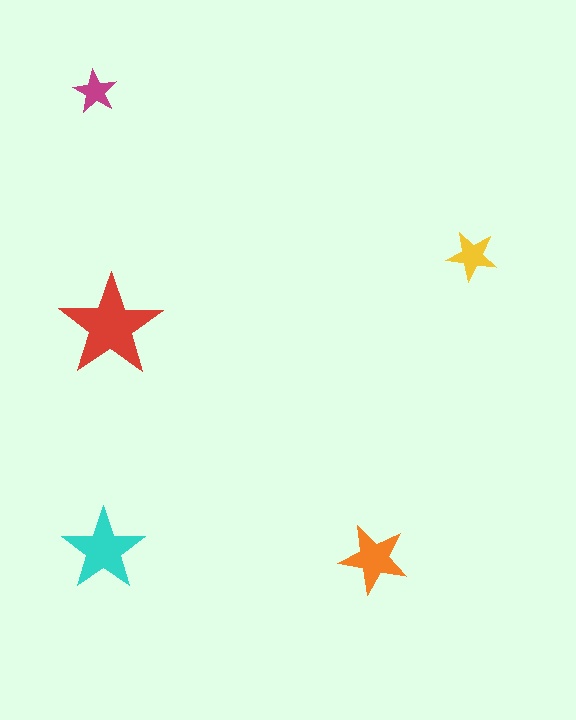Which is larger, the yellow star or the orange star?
The orange one.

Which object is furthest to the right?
The yellow star is rightmost.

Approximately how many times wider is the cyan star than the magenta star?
About 2 times wider.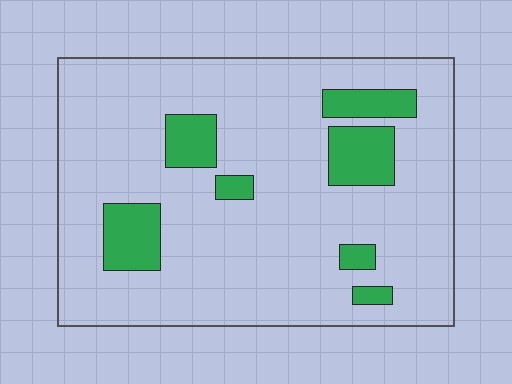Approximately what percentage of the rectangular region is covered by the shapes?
Approximately 15%.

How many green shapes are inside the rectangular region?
7.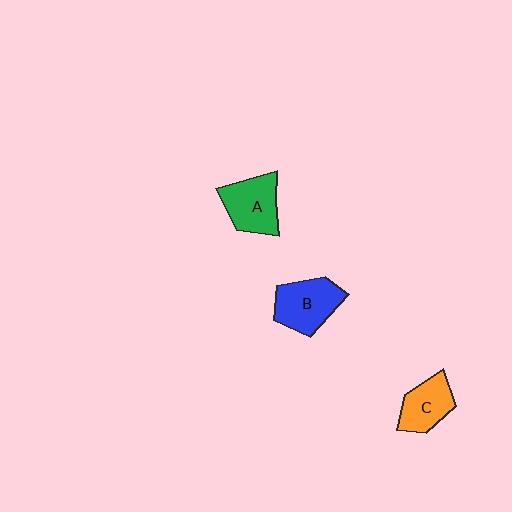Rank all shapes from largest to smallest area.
From largest to smallest: B (blue), A (green), C (orange).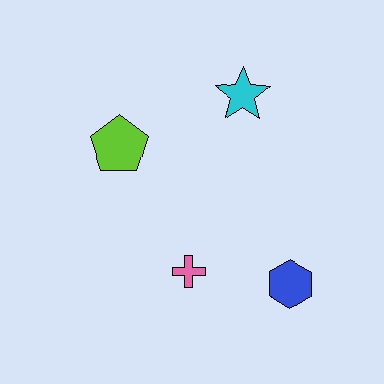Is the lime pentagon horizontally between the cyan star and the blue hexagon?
No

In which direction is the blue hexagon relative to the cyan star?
The blue hexagon is below the cyan star.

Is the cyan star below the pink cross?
No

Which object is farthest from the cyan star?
The blue hexagon is farthest from the cyan star.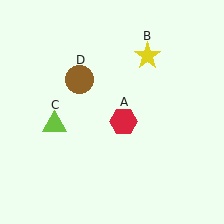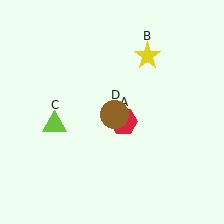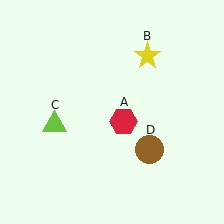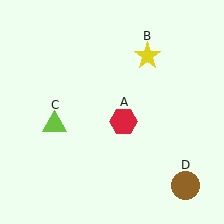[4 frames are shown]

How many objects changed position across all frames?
1 object changed position: brown circle (object D).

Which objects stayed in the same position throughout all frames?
Red hexagon (object A) and yellow star (object B) and lime triangle (object C) remained stationary.